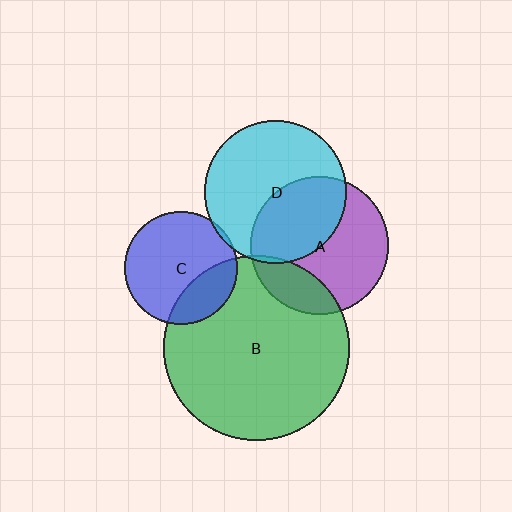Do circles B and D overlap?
Yes.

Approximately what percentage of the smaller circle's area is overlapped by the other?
Approximately 5%.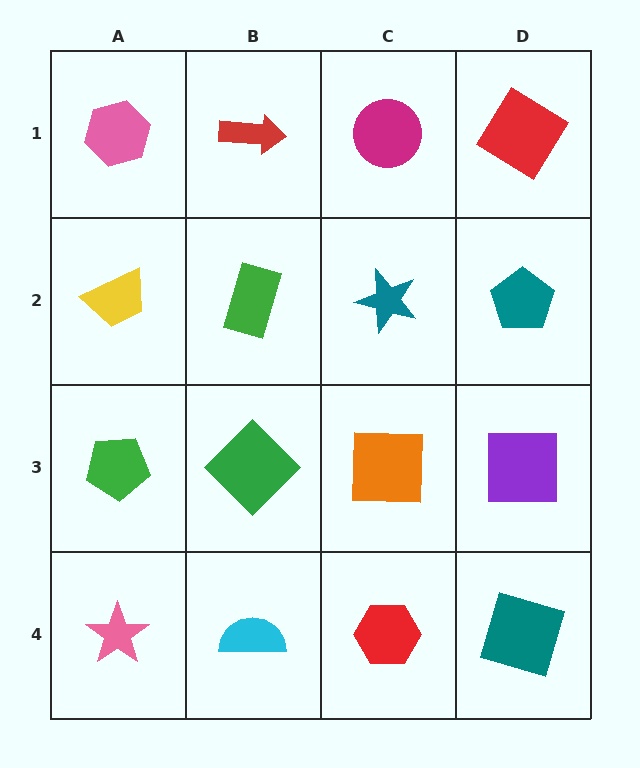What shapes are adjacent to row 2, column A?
A pink hexagon (row 1, column A), a green pentagon (row 3, column A), a green rectangle (row 2, column B).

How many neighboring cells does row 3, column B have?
4.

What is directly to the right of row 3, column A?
A green diamond.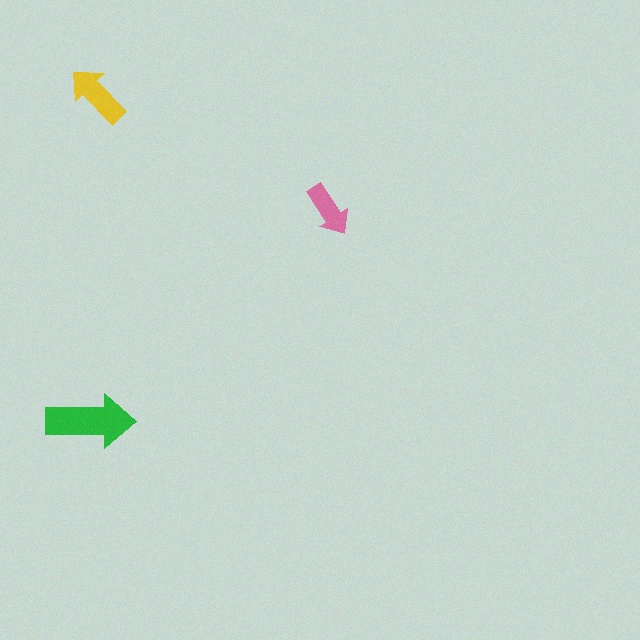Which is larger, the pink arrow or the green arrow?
The green one.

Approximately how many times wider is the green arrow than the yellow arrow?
About 1.5 times wider.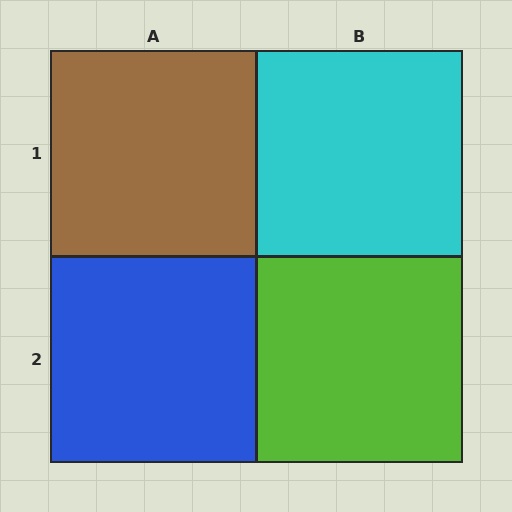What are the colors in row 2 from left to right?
Blue, lime.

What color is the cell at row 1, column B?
Cyan.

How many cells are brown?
1 cell is brown.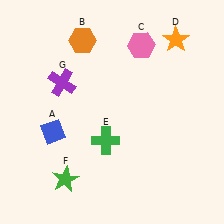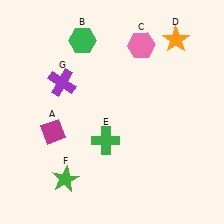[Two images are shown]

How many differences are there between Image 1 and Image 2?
There are 2 differences between the two images.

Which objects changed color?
A changed from blue to magenta. B changed from orange to green.